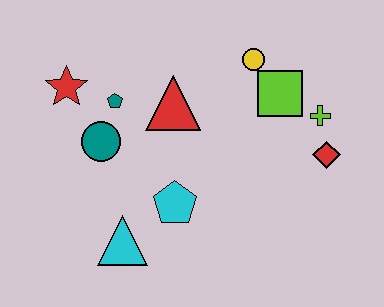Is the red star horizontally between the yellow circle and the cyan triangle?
No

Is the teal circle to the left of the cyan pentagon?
Yes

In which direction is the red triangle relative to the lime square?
The red triangle is to the left of the lime square.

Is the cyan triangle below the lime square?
Yes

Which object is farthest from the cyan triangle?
The lime cross is farthest from the cyan triangle.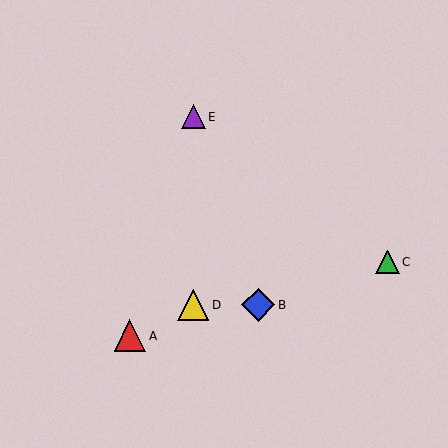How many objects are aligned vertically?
2 objects (D, E) are aligned vertically.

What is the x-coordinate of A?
Object A is at x≈130.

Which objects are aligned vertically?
Objects D, E are aligned vertically.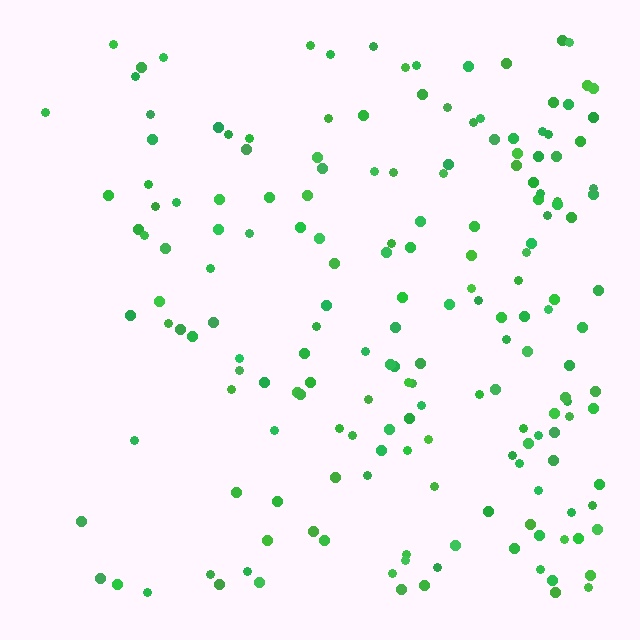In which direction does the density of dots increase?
From left to right, with the right side densest.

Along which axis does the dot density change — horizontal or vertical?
Horizontal.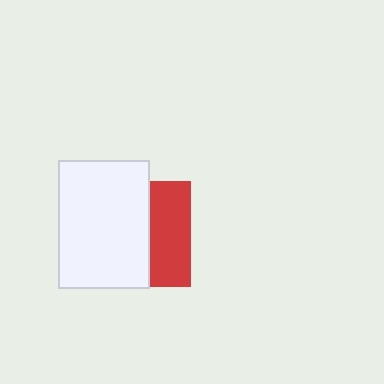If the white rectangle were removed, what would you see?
You would see the complete red square.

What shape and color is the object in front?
The object in front is a white rectangle.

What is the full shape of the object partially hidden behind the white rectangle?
The partially hidden object is a red square.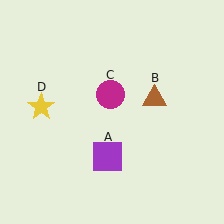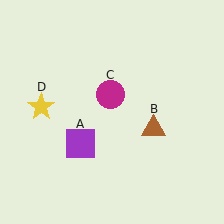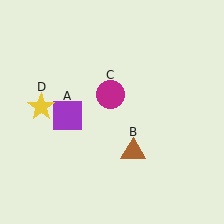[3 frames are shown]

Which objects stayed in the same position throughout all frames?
Magenta circle (object C) and yellow star (object D) remained stationary.